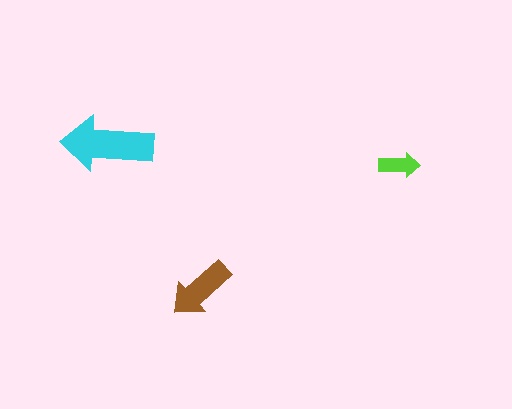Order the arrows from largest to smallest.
the cyan one, the brown one, the lime one.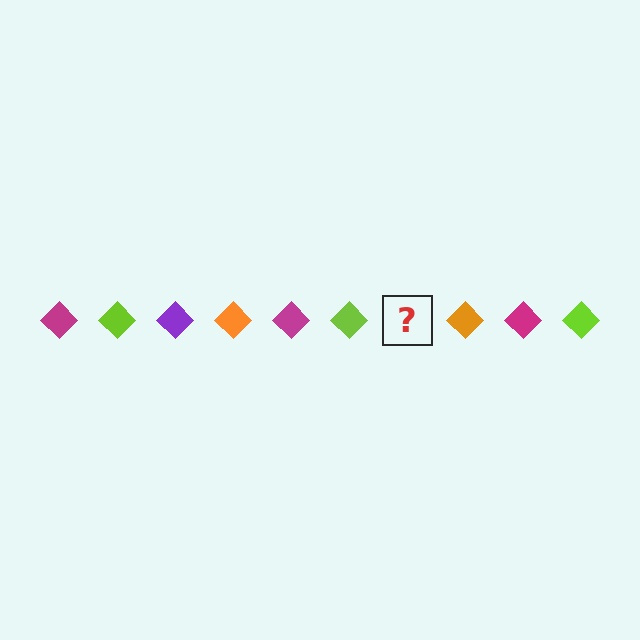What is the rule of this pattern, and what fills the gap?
The rule is that the pattern cycles through magenta, lime, purple, orange diamonds. The gap should be filled with a purple diamond.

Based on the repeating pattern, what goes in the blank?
The blank should be a purple diamond.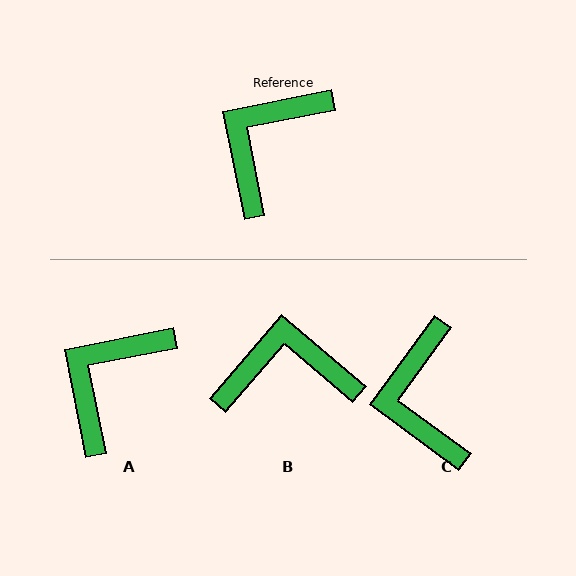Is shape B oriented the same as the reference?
No, it is off by about 52 degrees.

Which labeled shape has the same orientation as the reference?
A.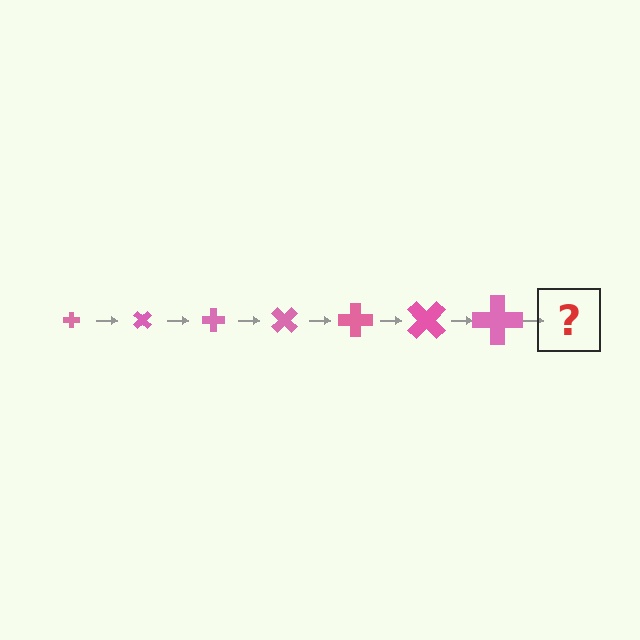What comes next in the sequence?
The next element should be a cross, larger than the previous one and rotated 315 degrees from the start.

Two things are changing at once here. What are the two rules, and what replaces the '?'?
The two rules are that the cross grows larger each step and it rotates 45 degrees each step. The '?' should be a cross, larger than the previous one and rotated 315 degrees from the start.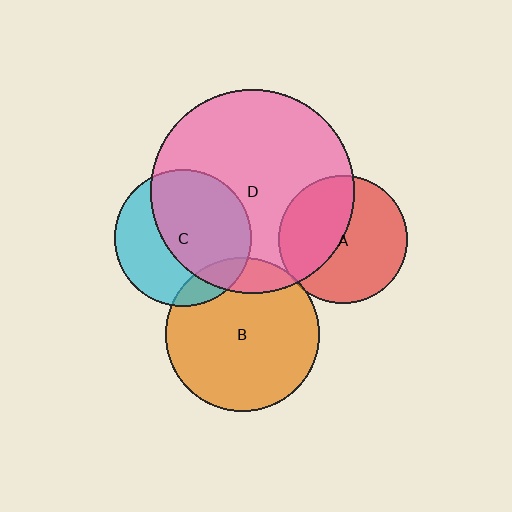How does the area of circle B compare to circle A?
Approximately 1.4 times.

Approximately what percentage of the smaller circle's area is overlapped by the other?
Approximately 15%.